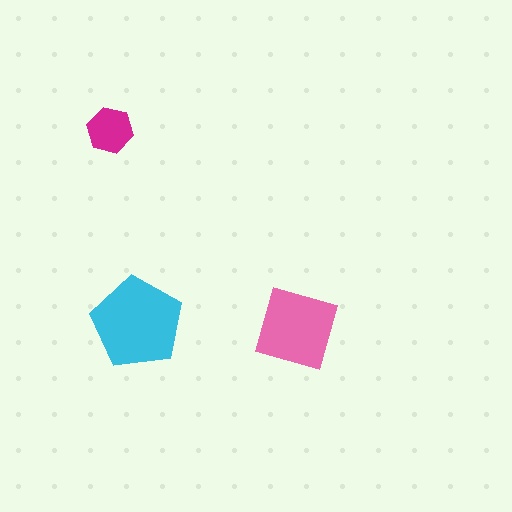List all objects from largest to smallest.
The cyan pentagon, the pink diamond, the magenta hexagon.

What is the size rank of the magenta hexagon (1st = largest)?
3rd.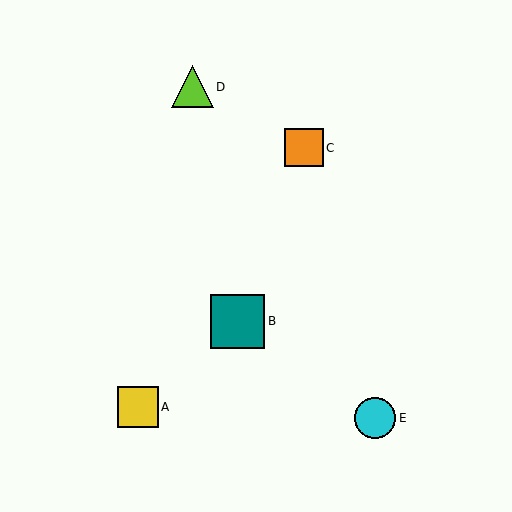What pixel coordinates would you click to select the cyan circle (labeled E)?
Click at (375, 418) to select the cyan circle E.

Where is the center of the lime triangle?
The center of the lime triangle is at (192, 87).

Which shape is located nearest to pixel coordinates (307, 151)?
The orange square (labeled C) at (304, 148) is nearest to that location.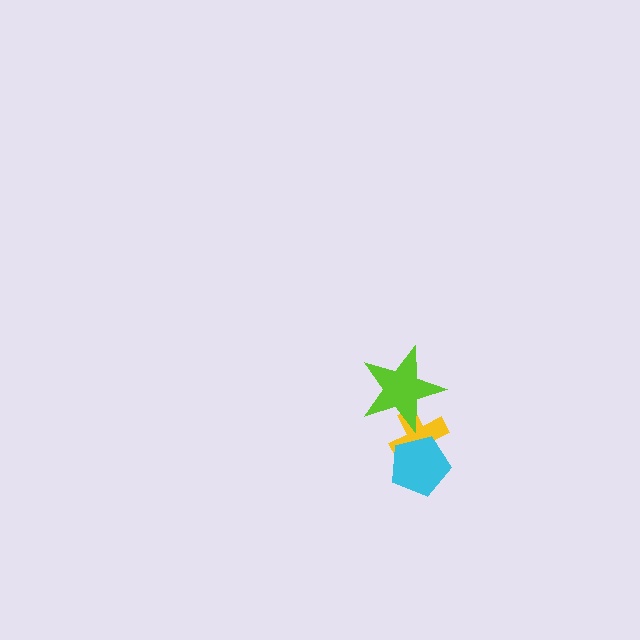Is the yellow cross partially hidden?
Yes, it is partially covered by another shape.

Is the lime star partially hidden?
No, no other shape covers it.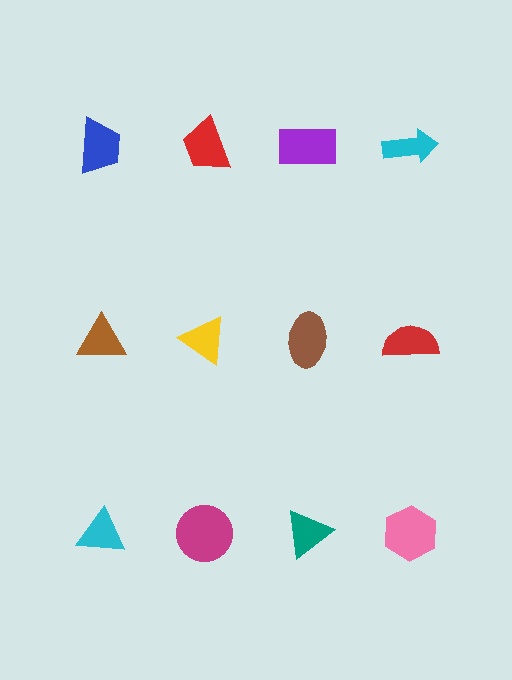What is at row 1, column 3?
A purple rectangle.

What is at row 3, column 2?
A magenta circle.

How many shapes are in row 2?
4 shapes.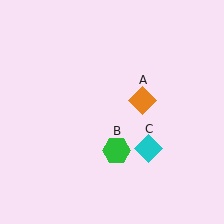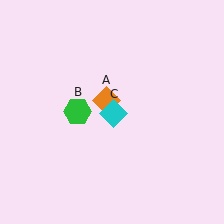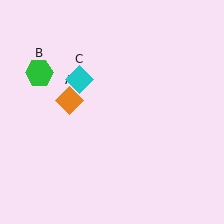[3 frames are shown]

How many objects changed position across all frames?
3 objects changed position: orange diamond (object A), green hexagon (object B), cyan diamond (object C).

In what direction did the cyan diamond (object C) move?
The cyan diamond (object C) moved up and to the left.